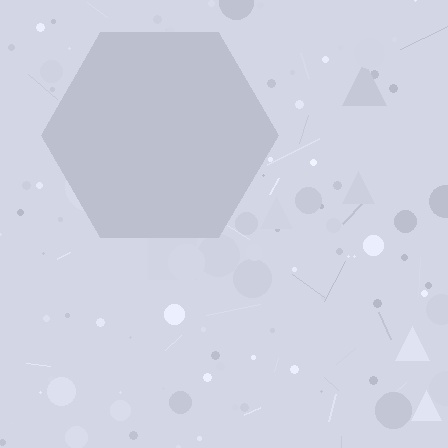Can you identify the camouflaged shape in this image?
The camouflaged shape is a hexagon.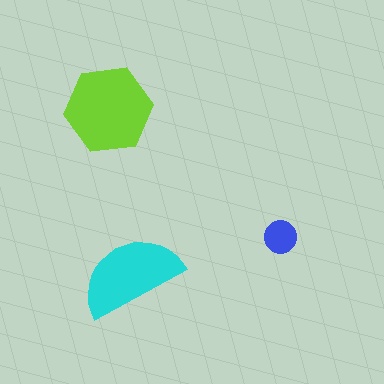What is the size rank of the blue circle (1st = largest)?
3rd.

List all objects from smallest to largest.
The blue circle, the cyan semicircle, the lime hexagon.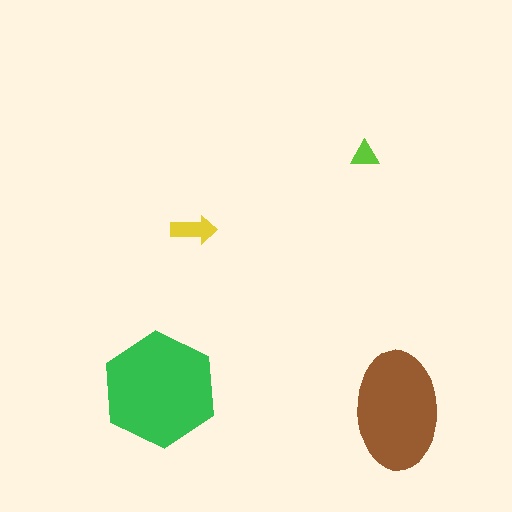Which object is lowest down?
The brown ellipse is bottommost.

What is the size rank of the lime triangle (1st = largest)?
4th.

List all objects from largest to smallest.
The green hexagon, the brown ellipse, the yellow arrow, the lime triangle.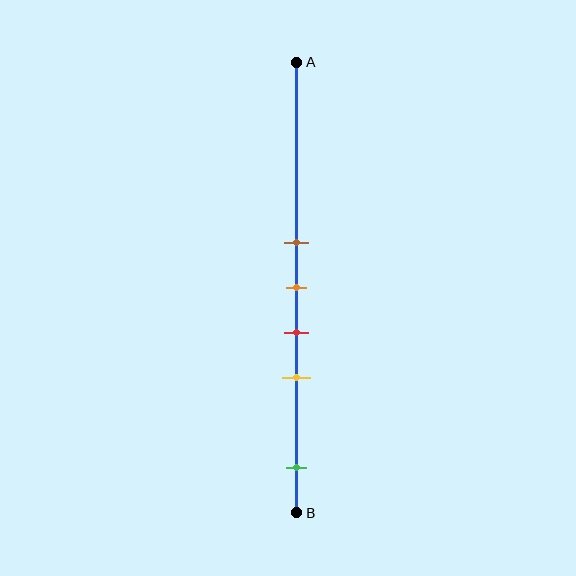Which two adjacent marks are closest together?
The brown and orange marks are the closest adjacent pair.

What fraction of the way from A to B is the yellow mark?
The yellow mark is approximately 70% (0.7) of the way from A to B.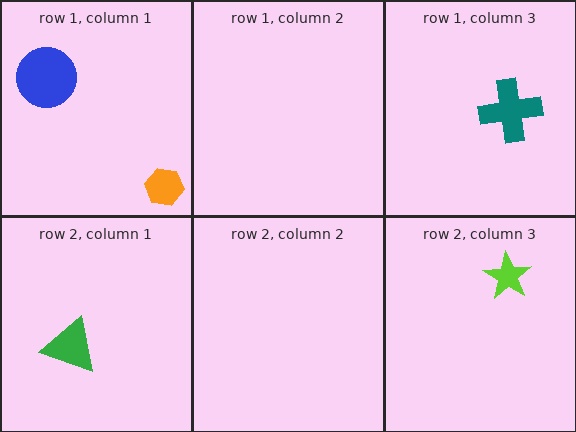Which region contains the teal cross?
The row 1, column 3 region.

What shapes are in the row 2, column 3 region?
The lime star.